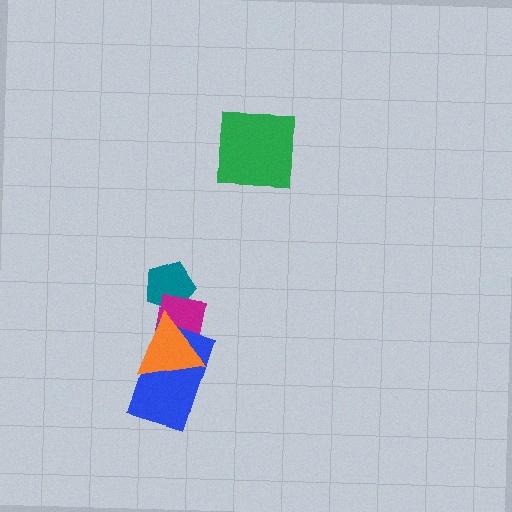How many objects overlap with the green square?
0 objects overlap with the green square.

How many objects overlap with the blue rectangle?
2 objects overlap with the blue rectangle.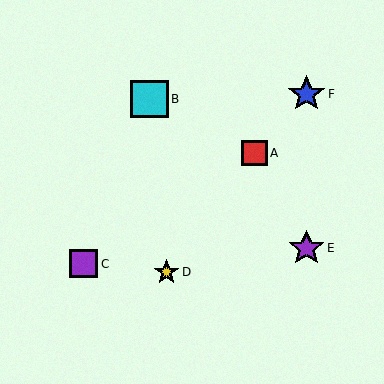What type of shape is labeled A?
Shape A is a red square.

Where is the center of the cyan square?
The center of the cyan square is at (149, 99).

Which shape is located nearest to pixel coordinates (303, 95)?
The blue star (labeled F) at (307, 94) is nearest to that location.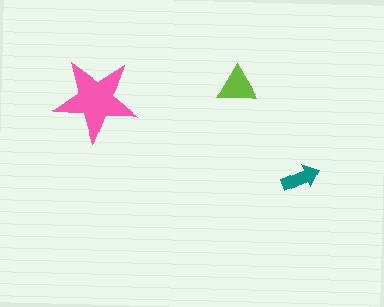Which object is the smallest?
The teal arrow.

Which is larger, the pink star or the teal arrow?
The pink star.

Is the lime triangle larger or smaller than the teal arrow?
Larger.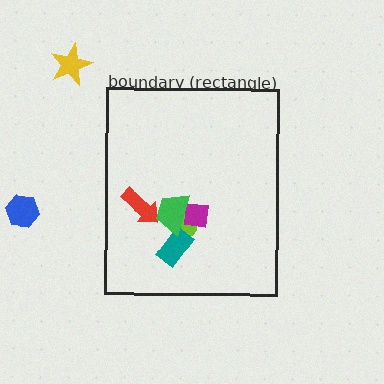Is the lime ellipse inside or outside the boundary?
Inside.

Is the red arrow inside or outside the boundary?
Inside.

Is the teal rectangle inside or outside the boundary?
Inside.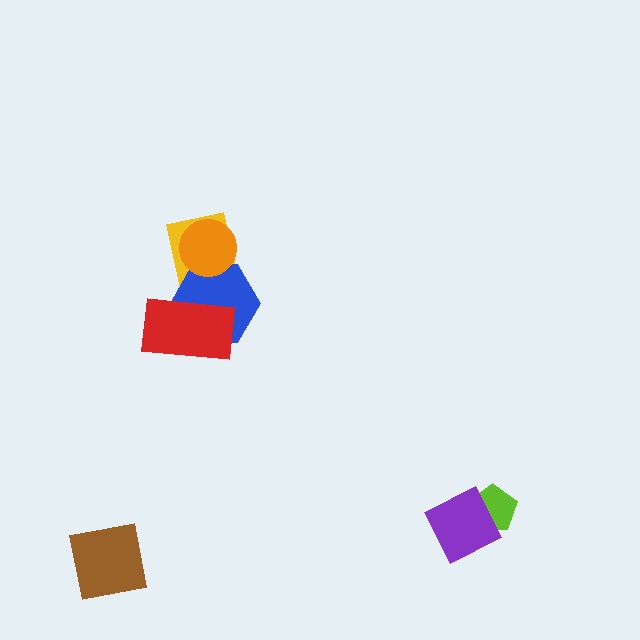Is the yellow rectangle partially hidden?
Yes, it is partially covered by another shape.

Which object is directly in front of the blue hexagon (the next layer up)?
The red rectangle is directly in front of the blue hexagon.